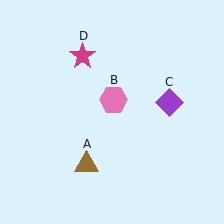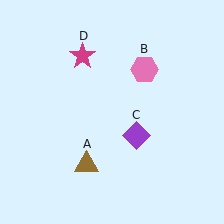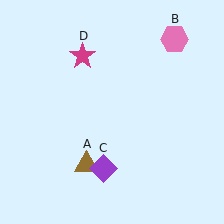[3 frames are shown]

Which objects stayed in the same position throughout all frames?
Brown triangle (object A) and magenta star (object D) remained stationary.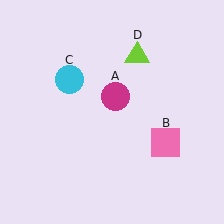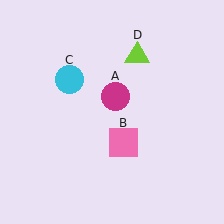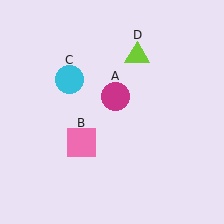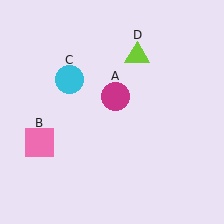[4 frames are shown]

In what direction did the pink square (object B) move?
The pink square (object B) moved left.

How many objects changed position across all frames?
1 object changed position: pink square (object B).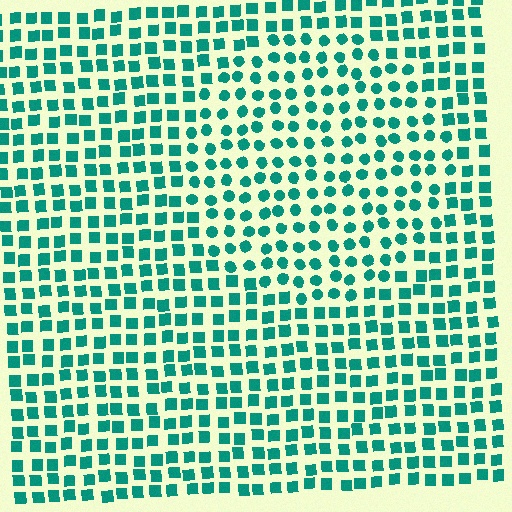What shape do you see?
I see a circle.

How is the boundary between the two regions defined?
The boundary is defined by a change in element shape: circles inside vs. squares outside. All elements share the same color and spacing.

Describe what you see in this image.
The image is filled with small teal elements arranged in a uniform grid. A circle-shaped region contains circles, while the surrounding area contains squares. The boundary is defined purely by the change in element shape.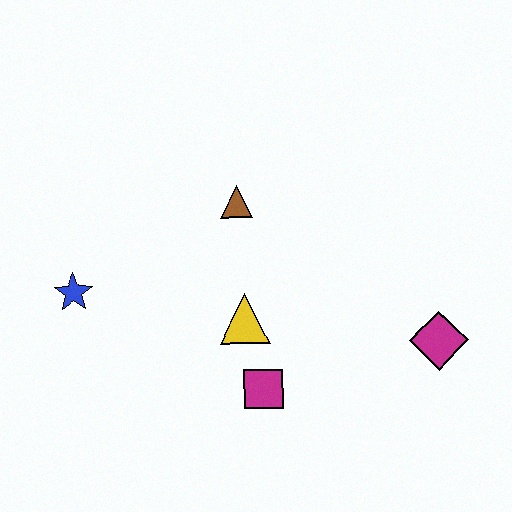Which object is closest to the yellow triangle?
The magenta square is closest to the yellow triangle.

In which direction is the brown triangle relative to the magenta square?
The brown triangle is above the magenta square.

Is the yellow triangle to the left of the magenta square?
Yes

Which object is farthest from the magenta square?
The blue star is farthest from the magenta square.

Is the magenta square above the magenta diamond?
No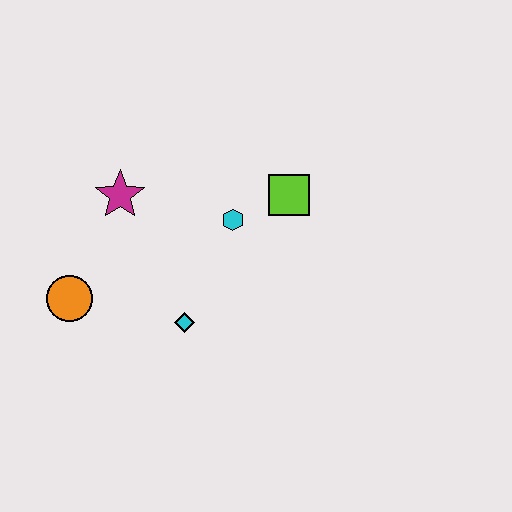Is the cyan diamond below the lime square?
Yes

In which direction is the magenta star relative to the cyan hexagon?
The magenta star is to the left of the cyan hexagon.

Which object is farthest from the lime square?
The orange circle is farthest from the lime square.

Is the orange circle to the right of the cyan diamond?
No